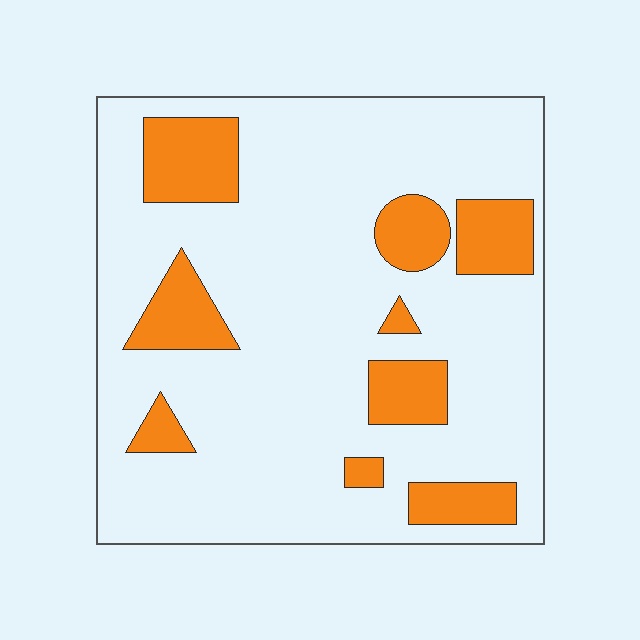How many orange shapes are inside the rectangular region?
9.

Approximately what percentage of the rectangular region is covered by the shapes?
Approximately 20%.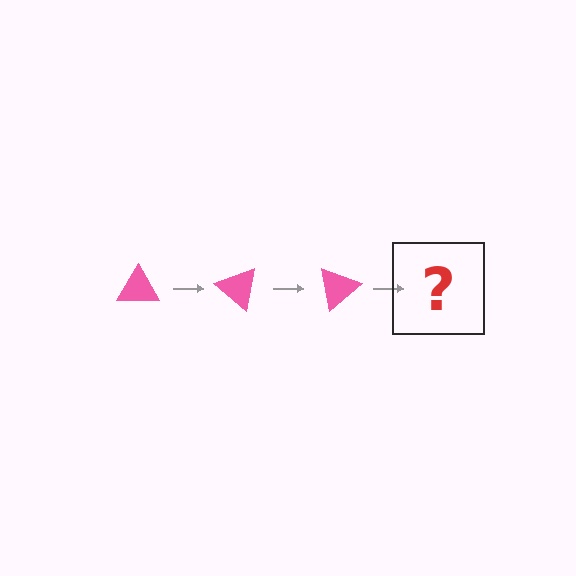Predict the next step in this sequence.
The next step is a pink triangle rotated 120 degrees.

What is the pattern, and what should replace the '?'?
The pattern is that the triangle rotates 40 degrees each step. The '?' should be a pink triangle rotated 120 degrees.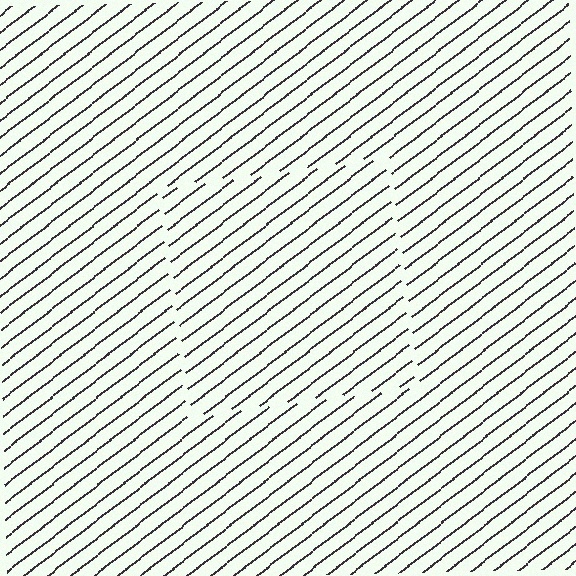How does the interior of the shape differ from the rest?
The interior of the shape contains the same grating, shifted by half a period — the contour is defined by the phase discontinuity where line-ends from the inner and outer gratings abut.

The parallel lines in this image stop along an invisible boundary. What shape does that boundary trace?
An illusory square. The interior of the shape contains the same grating, shifted by half a period — the contour is defined by the phase discontinuity where line-ends from the inner and outer gratings abut.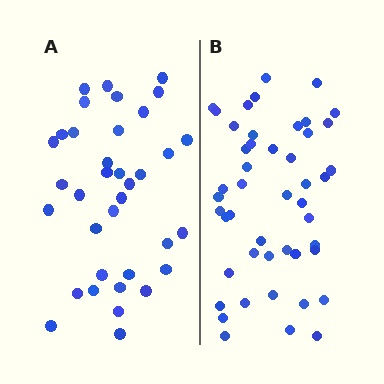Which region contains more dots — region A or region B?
Region B (the right region) has more dots.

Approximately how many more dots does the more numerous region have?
Region B has roughly 12 or so more dots than region A.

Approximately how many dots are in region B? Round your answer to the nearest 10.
About 50 dots. (The exact count is 47, which rounds to 50.)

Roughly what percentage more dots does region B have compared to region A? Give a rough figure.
About 30% more.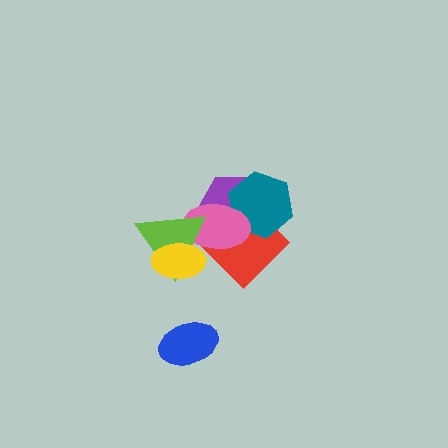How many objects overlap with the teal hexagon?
3 objects overlap with the teal hexagon.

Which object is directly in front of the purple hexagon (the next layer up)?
The red diamond is directly in front of the purple hexagon.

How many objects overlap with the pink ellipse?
5 objects overlap with the pink ellipse.